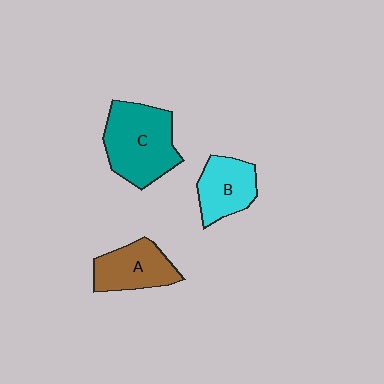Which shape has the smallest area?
Shape B (cyan).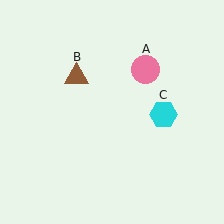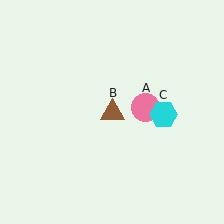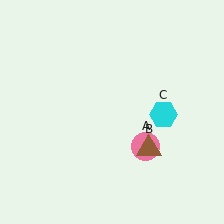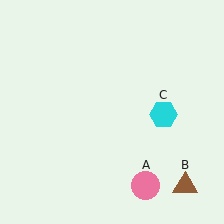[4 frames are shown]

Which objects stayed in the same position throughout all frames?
Cyan hexagon (object C) remained stationary.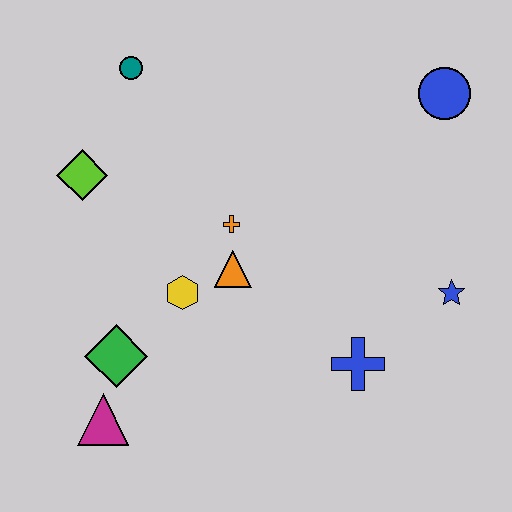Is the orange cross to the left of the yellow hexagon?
No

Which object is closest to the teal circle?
The lime diamond is closest to the teal circle.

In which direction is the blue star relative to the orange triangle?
The blue star is to the right of the orange triangle.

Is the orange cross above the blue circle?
No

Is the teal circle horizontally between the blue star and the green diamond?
Yes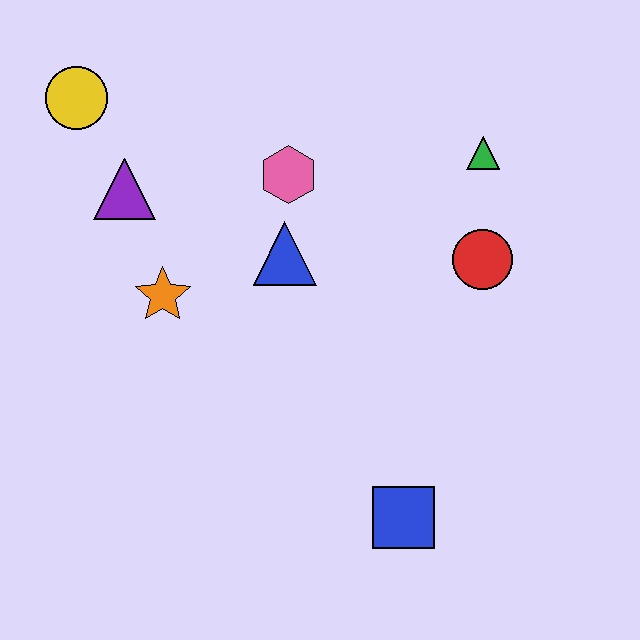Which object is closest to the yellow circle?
The purple triangle is closest to the yellow circle.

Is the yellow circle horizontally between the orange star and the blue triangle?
No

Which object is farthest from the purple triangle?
The blue square is farthest from the purple triangle.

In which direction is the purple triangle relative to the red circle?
The purple triangle is to the left of the red circle.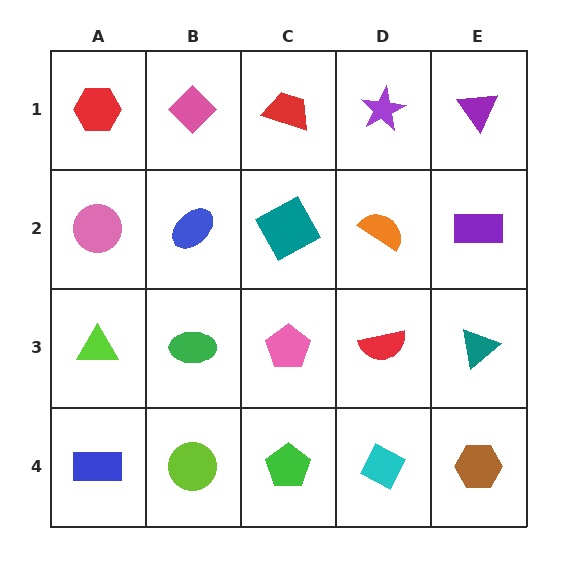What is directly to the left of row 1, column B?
A red hexagon.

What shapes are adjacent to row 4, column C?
A pink pentagon (row 3, column C), a lime circle (row 4, column B), a cyan diamond (row 4, column D).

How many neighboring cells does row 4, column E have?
2.